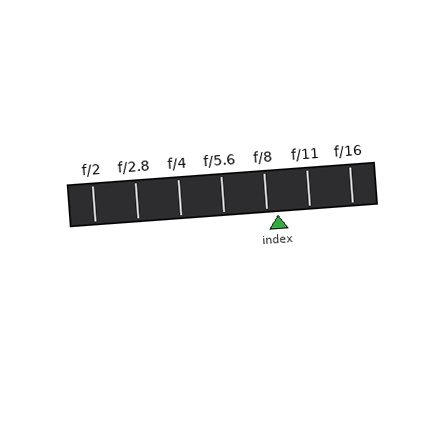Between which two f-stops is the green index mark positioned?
The index mark is between f/8 and f/11.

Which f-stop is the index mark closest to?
The index mark is closest to f/8.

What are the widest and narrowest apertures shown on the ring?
The widest aperture shown is f/2 and the narrowest is f/16.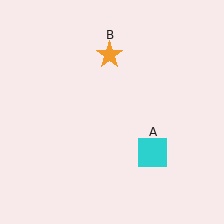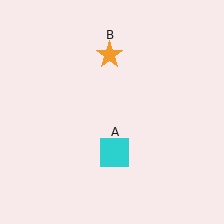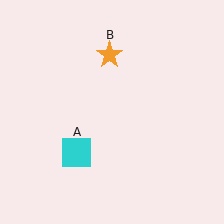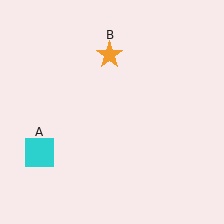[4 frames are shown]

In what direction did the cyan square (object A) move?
The cyan square (object A) moved left.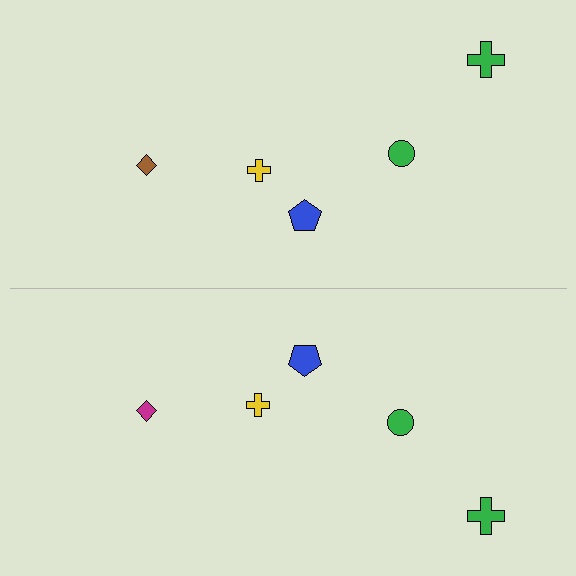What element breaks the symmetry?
The magenta diamond on the bottom side breaks the symmetry — its mirror counterpart is brown.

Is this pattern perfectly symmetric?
No, the pattern is not perfectly symmetric. The magenta diamond on the bottom side breaks the symmetry — its mirror counterpart is brown.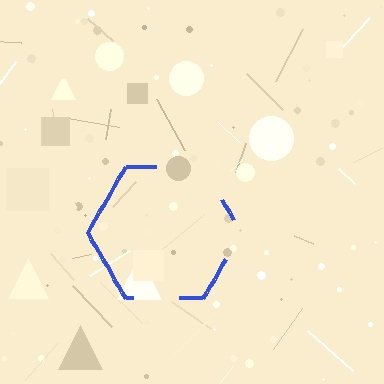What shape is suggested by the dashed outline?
The dashed outline suggests a hexagon.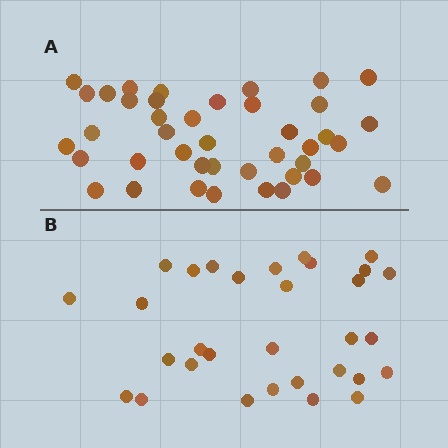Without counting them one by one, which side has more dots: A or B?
Region A (the top region) has more dots.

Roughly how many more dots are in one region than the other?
Region A has roughly 10 or so more dots than region B.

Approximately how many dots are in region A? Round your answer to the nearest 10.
About 40 dots. (The exact count is 41, which rounds to 40.)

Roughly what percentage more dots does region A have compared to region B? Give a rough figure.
About 30% more.